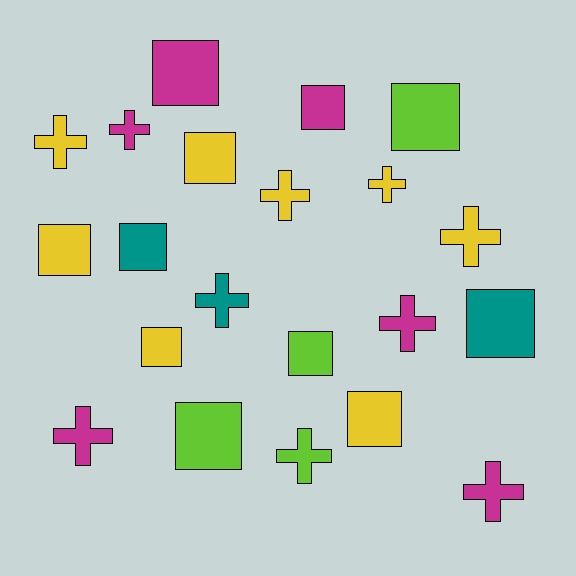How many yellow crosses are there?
There are 4 yellow crosses.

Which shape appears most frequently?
Square, with 11 objects.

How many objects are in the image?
There are 21 objects.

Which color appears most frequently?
Yellow, with 8 objects.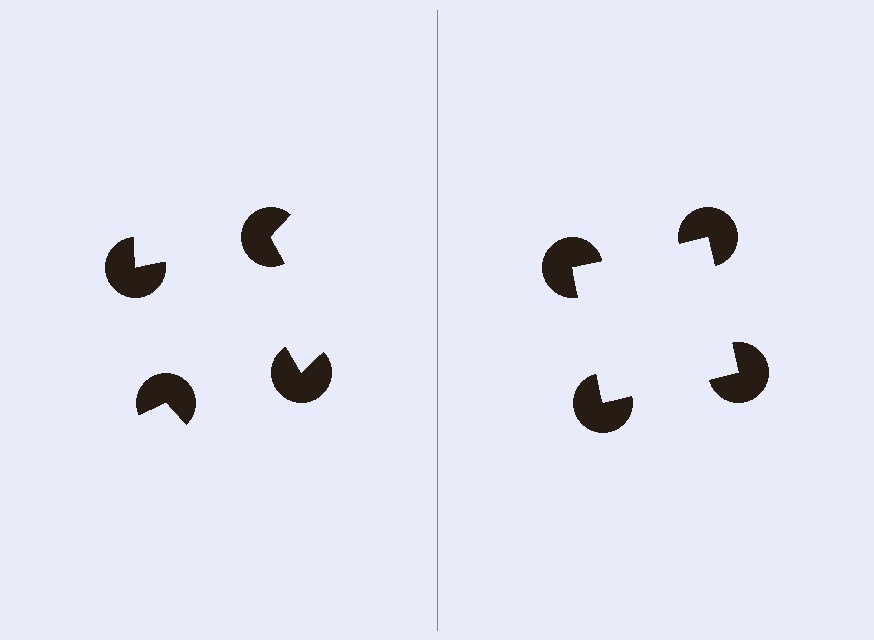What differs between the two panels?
The pac-man discs are positioned identically on both sides; only the wedge orientations differ. On the right they align to a square; on the left they are misaligned.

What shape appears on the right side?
An illusory square.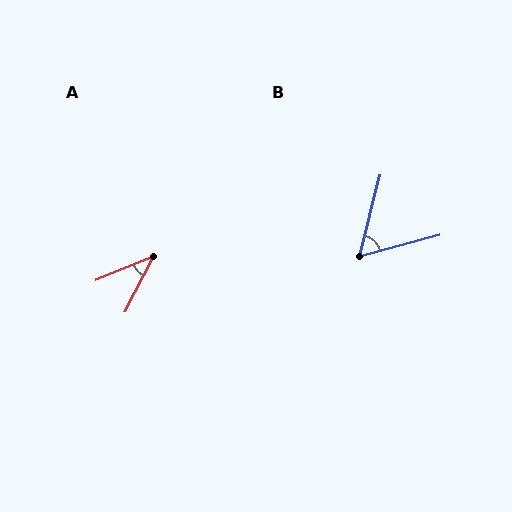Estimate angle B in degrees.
Approximately 61 degrees.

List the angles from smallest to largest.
A (41°), B (61°).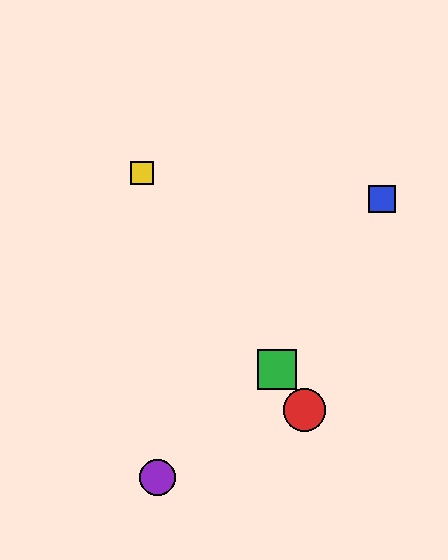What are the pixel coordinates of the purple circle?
The purple circle is at (158, 478).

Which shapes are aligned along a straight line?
The red circle, the green square, the yellow square are aligned along a straight line.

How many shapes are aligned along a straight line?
3 shapes (the red circle, the green square, the yellow square) are aligned along a straight line.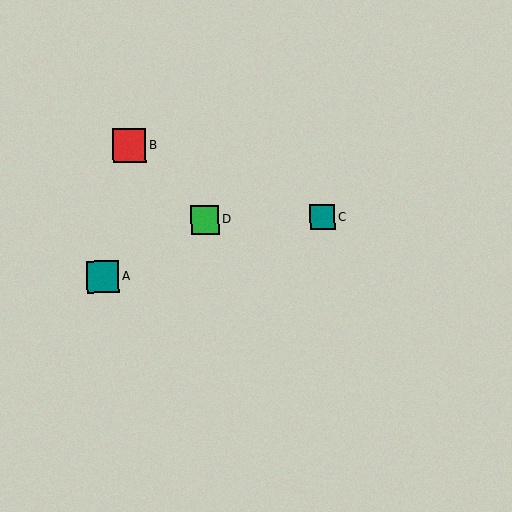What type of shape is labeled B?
Shape B is a red square.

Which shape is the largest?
The red square (labeled B) is the largest.